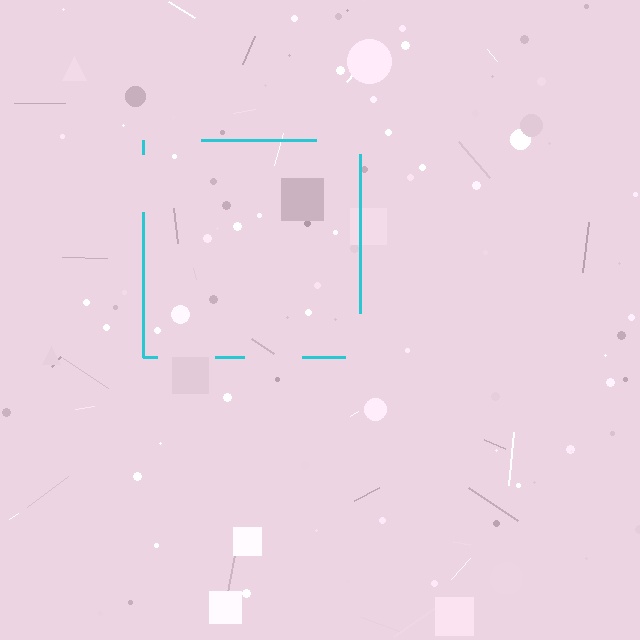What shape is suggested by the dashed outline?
The dashed outline suggests a square.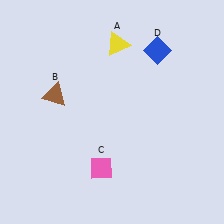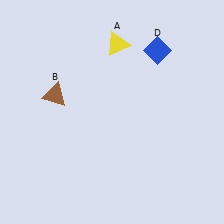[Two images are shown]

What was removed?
The pink diamond (C) was removed in Image 2.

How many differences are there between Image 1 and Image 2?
There is 1 difference between the two images.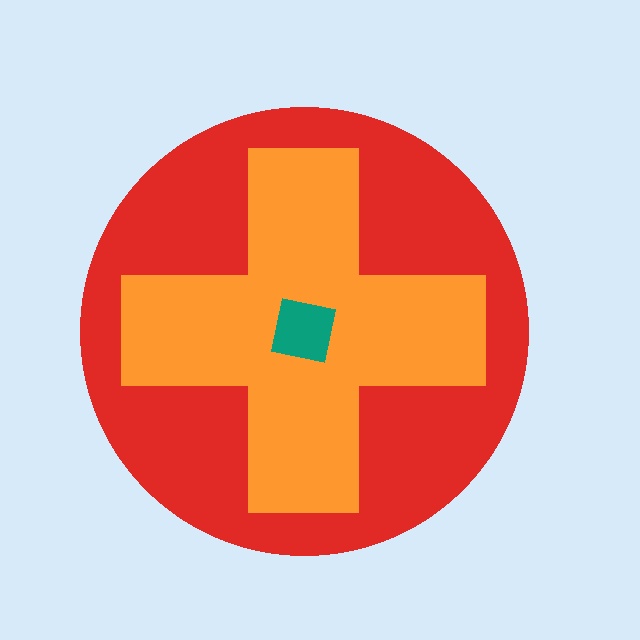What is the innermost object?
The teal square.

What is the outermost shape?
The red circle.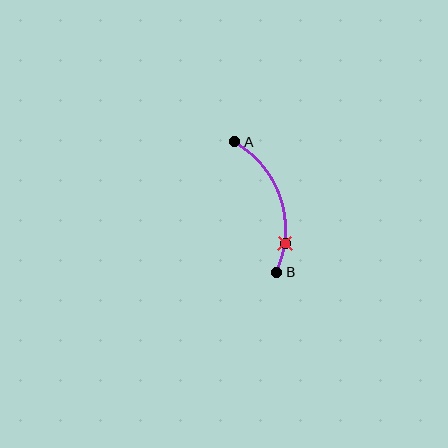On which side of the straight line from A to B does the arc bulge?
The arc bulges to the right of the straight line connecting A and B.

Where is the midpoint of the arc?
The arc midpoint is the point on the curve farthest from the straight line joining A and B. It sits to the right of that line.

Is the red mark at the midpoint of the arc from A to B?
No. The red mark lies on the arc but is closer to endpoint B. The arc midpoint would be at the point on the curve equidistant along the arc from both A and B.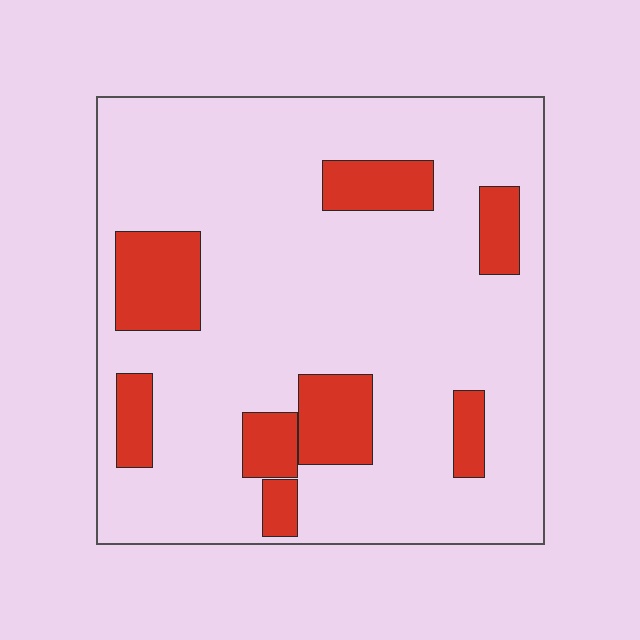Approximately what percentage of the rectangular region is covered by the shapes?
Approximately 20%.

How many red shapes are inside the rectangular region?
8.